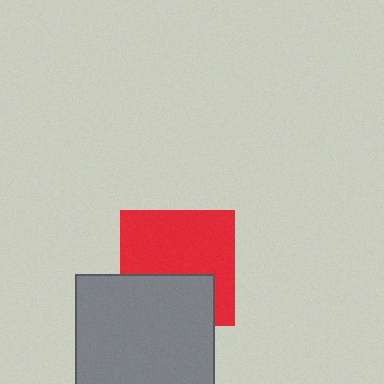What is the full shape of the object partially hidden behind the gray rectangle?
The partially hidden object is a red square.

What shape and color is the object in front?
The object in front is a gray rectangle.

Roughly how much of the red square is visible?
About half of it is visible (roughly 63%).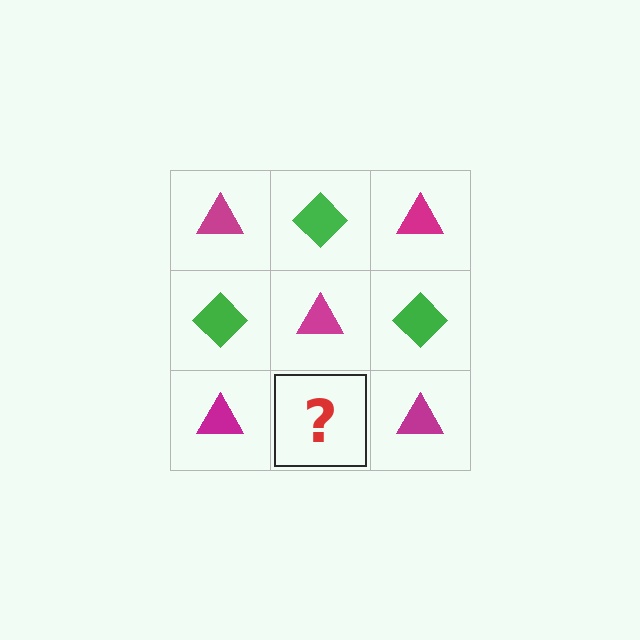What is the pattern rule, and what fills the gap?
The rule is that it alternates magenta triangle and green diamond in a checkerboard pattern. The gap should be filled with a green diamond.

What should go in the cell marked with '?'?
The missing cell should contain a green diamond.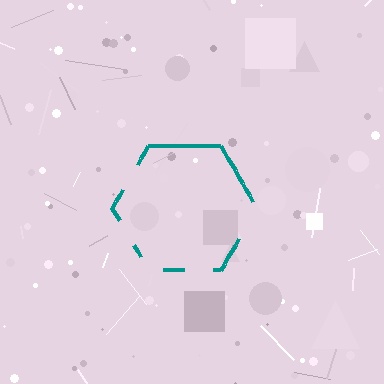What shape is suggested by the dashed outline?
The dashed outline suggests a hexagon.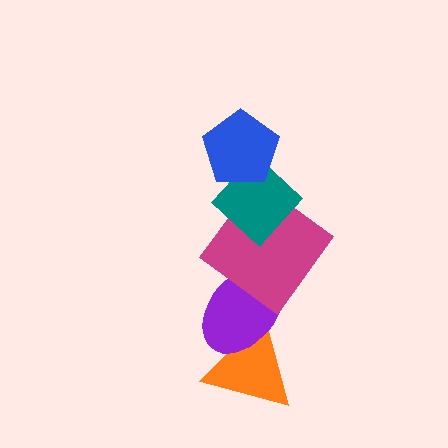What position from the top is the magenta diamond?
The magenta diamond is 3rd from the top.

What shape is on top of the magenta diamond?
The teal diamond is on top of the magenta diamond.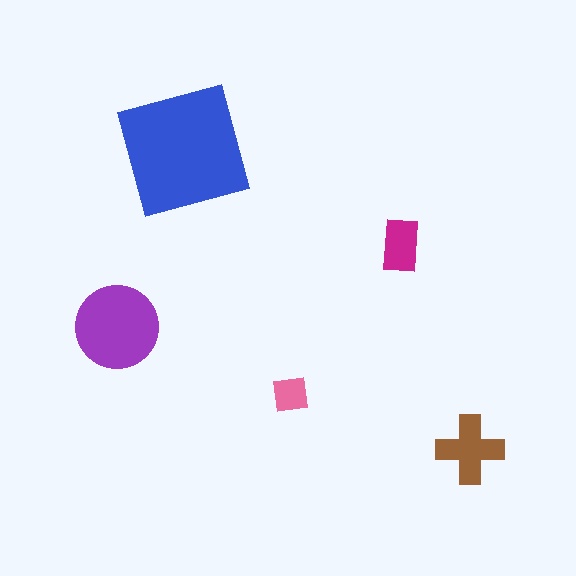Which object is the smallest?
The pink square.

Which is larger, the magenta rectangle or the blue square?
The blue square.